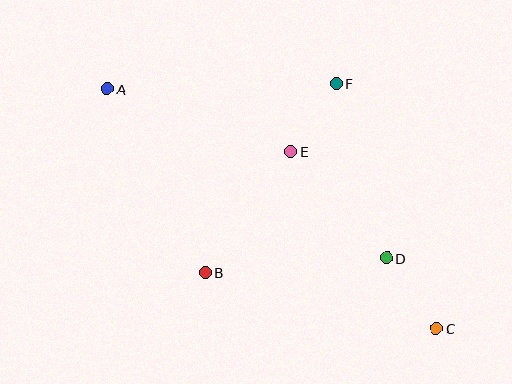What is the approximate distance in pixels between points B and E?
The distance between B and E is approximately 148 pixels.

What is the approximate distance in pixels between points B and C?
The distance between B and C is approximately 238 pixels.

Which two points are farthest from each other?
Points A and C are farthest from each other.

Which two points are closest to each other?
Points E and F are closest to each other.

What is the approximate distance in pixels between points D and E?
The distance between D and E is approximately 143 pixels.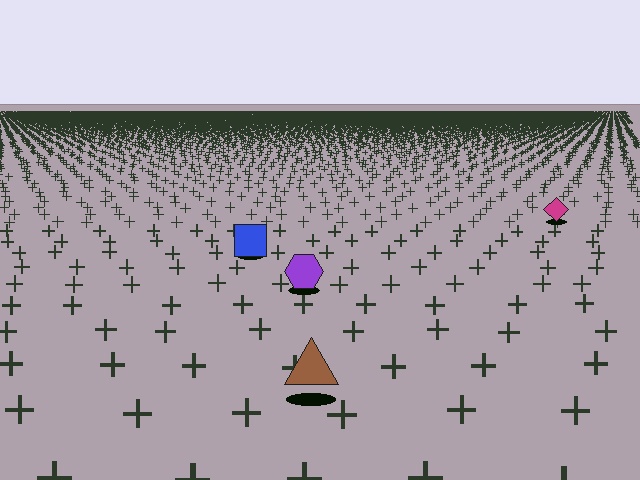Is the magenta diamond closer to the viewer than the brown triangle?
No. The brown triangle is closer — you can tell from the texture gradient: the ground texture is coarser near it.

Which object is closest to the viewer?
The brown triangle is closest. The texture marks near it are larger and more spread out.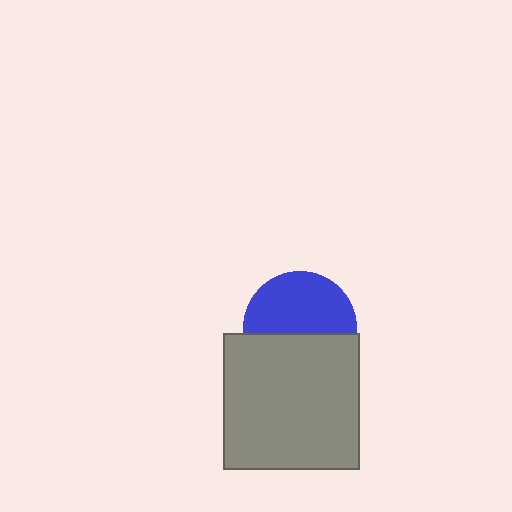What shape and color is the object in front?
The object in front is a gray square.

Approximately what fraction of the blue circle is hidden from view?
Roughly 44% of the blue circle is hidden behind the gray square.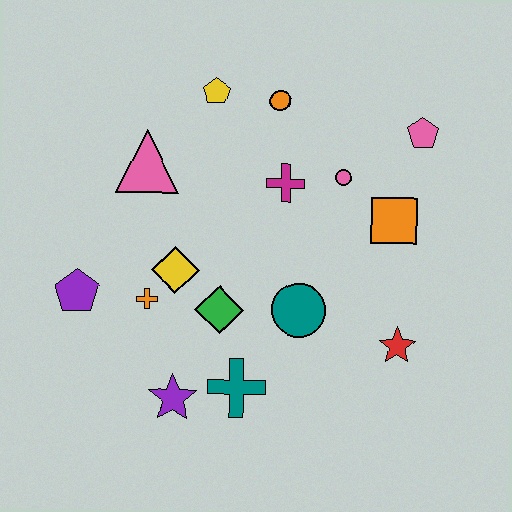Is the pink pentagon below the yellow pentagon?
Yes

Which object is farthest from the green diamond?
The pink pentagon is farthest from the green diamond.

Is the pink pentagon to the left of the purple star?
No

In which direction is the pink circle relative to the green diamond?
The pink circle is above the green diamond.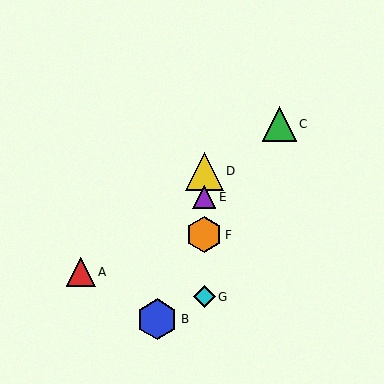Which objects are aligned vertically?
Objects D, E, F, G are aligned vertically.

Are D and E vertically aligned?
Yes, both are at x≈204.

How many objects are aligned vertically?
4 objects (D, E, F, G) are aligned vertically.